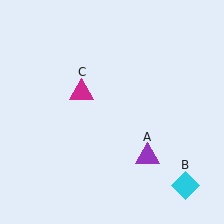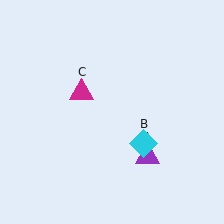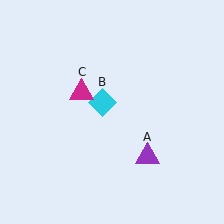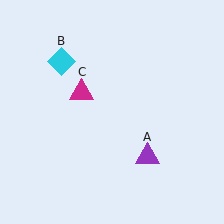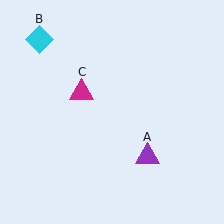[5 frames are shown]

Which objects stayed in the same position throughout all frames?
Purple triangle (object A) and magenta triangle (object C) remained stationary.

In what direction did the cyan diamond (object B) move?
The cyan diamond (object B) moved up and to the left.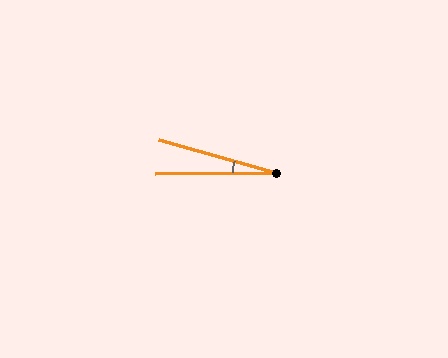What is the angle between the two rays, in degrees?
Approximately 16 degrees.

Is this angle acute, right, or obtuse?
It is acute.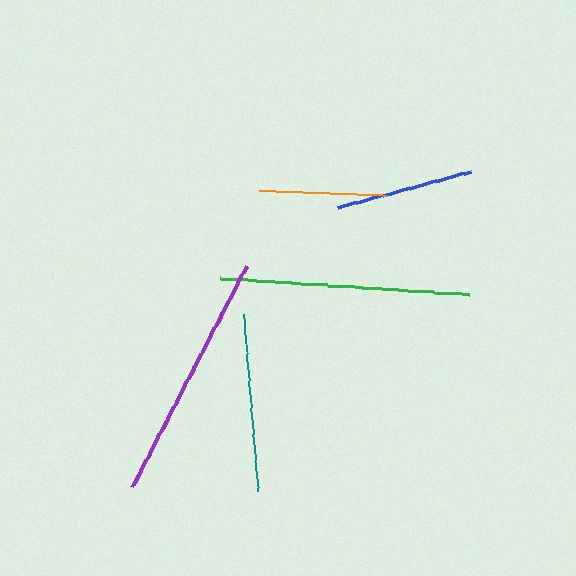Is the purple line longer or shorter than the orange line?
The purple line is longer than the orange line.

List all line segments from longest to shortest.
From longest to shortest: green, purple, teal, blue, orange.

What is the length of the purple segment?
The purple segment is approximately 249 pixels long.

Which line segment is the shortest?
The orange line is the shortest at approximately 127 pixels.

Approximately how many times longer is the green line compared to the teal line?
The green line is approximately 1.4 times the length of the teal line.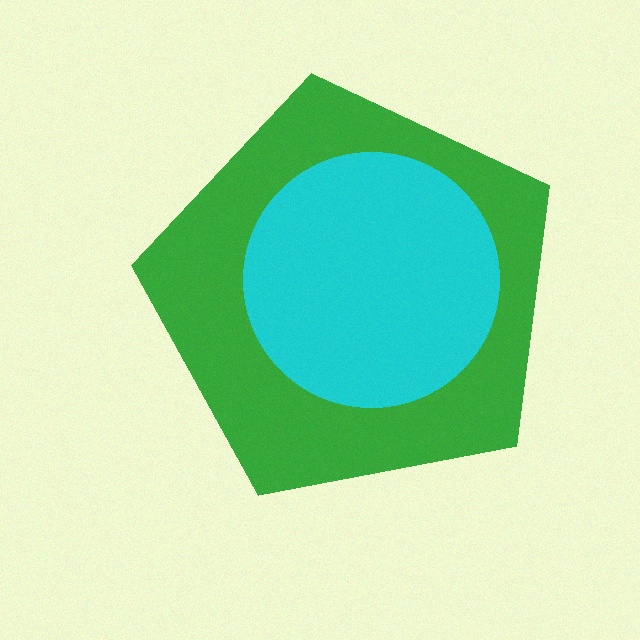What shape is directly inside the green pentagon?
The cyan circle.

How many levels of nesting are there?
2.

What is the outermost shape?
The green pentagon.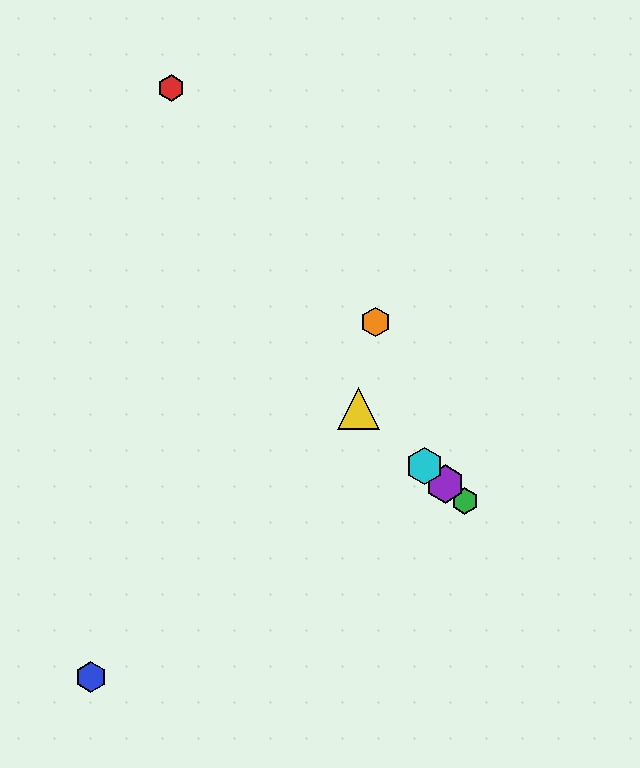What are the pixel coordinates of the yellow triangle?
The yellow triangle is at (359, 408).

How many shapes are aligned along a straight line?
4 shapes (the green hexagon, the yellow triangle, the purple hexagon, the cyan hexagon) are aligned along a straight line.